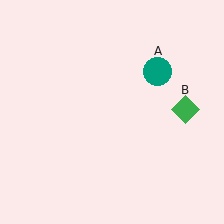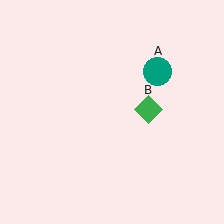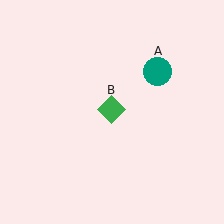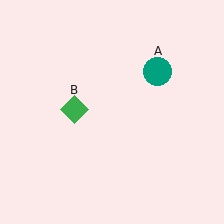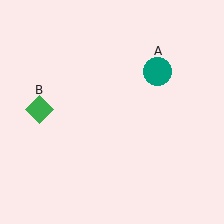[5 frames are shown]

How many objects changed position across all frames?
1 object changed position: green diamond (object B).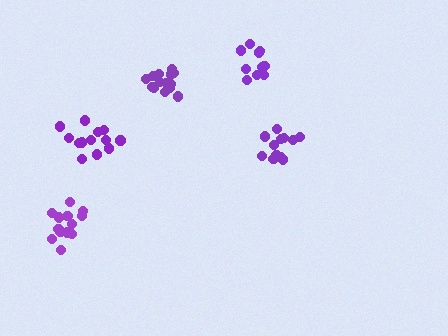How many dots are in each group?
Group 1: 12 dots, Group 2: 13 dots, Group 3: 15 dots, Group 4: 11 dots, Group 5: 15 dots (66 total).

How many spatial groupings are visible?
There are 5 spatial groupings.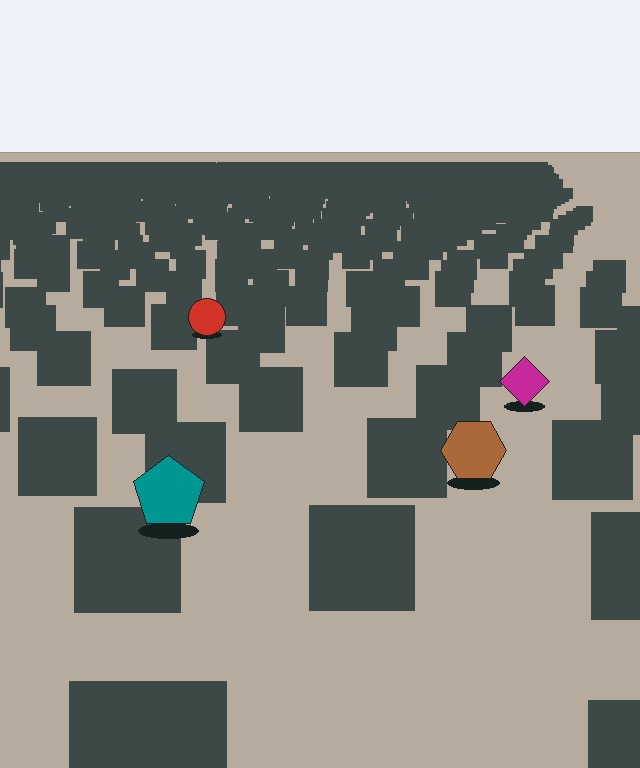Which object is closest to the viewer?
The teal pentagon is closest. The texture marks near it are larger and more spread out.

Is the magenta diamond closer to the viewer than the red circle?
Yes. The magenta diamond is closer — you can tell from the texture gradient: the ground texture is coarser near it.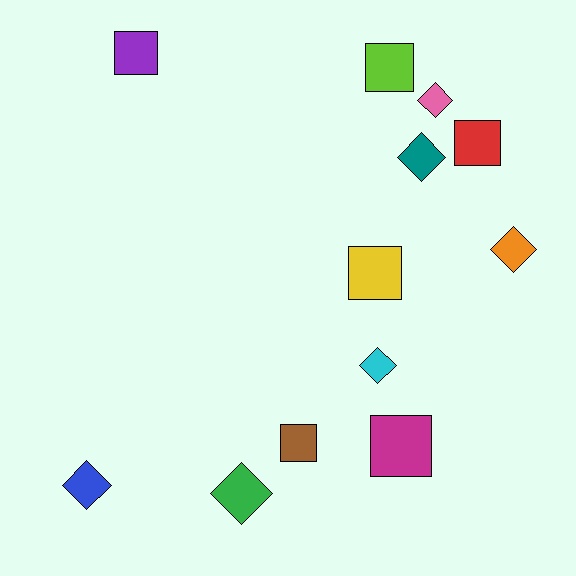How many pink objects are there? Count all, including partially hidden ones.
There is 1 pink object.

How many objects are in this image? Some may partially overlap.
There are 12 objects.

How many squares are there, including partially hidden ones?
There are 6 squares.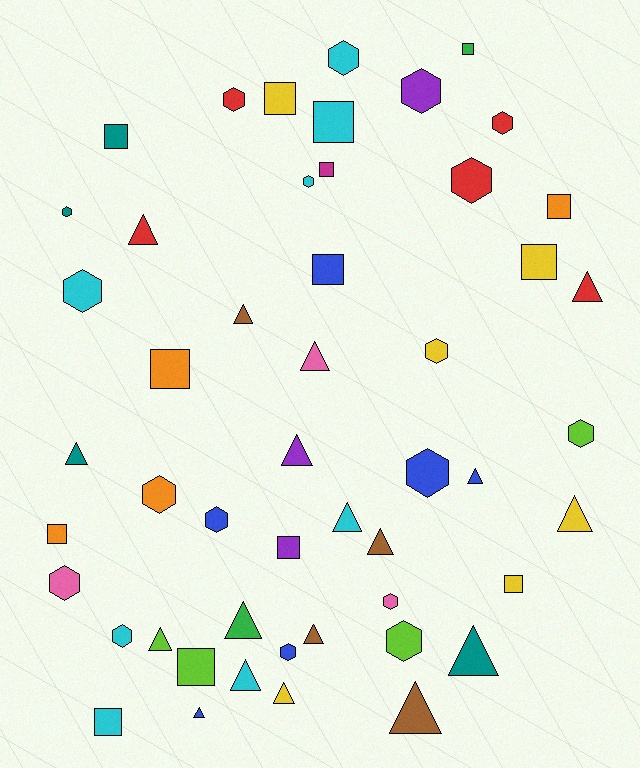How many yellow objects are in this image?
There are 6 yellow objects.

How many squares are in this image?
There are 14 squares.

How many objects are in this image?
There are 50 objects.